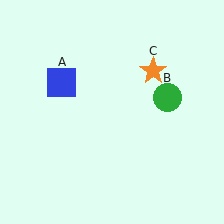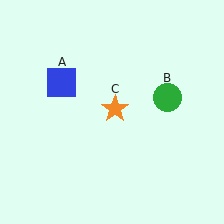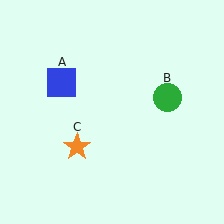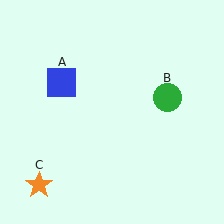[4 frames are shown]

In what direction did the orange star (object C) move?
The orange star (object C) moved down and to the left.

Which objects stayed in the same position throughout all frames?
Blue square (object A) and green circle (object B) remained stationary.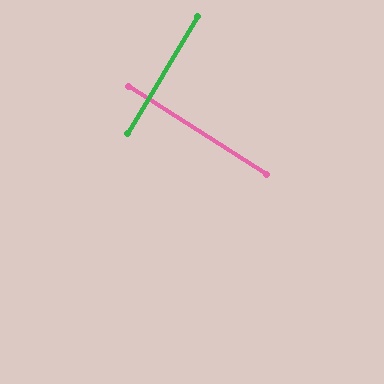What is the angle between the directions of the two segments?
Approximately 88 degrees.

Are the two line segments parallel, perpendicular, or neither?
Perpendicular — they meet at approximately 88°.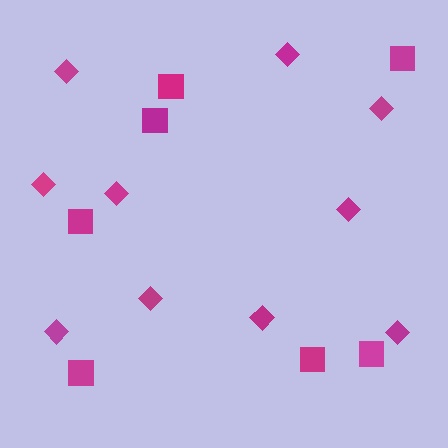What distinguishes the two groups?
There are 2 groups: one group of squares (7) and one group of diamonds (10).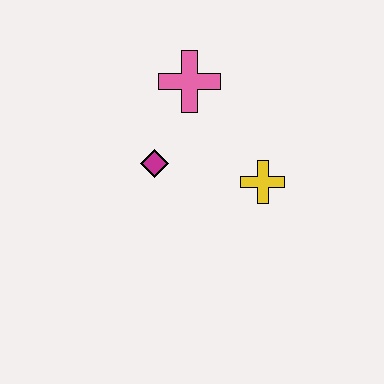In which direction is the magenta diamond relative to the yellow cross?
The magenta diamond is to the left of the yellow cross.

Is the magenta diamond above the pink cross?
No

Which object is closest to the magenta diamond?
The pink cross is closest to the magenta diamond.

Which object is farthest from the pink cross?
The yellow cross is farthest from the pink cross.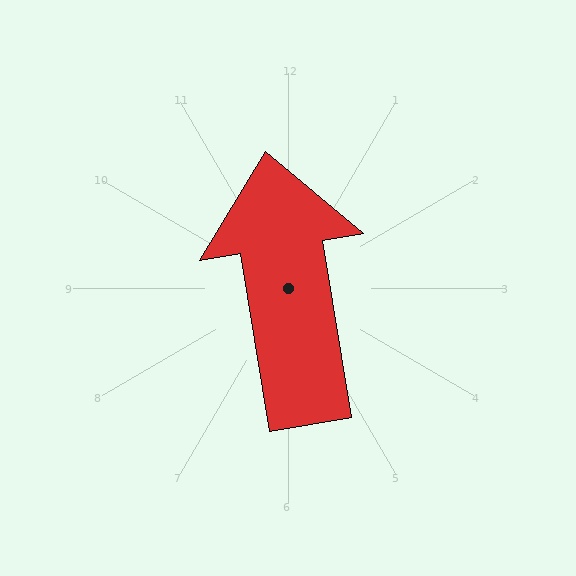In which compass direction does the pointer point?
North.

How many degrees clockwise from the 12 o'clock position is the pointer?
Approximately 351 degrees.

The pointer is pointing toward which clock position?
Roughly 12 o'clock.